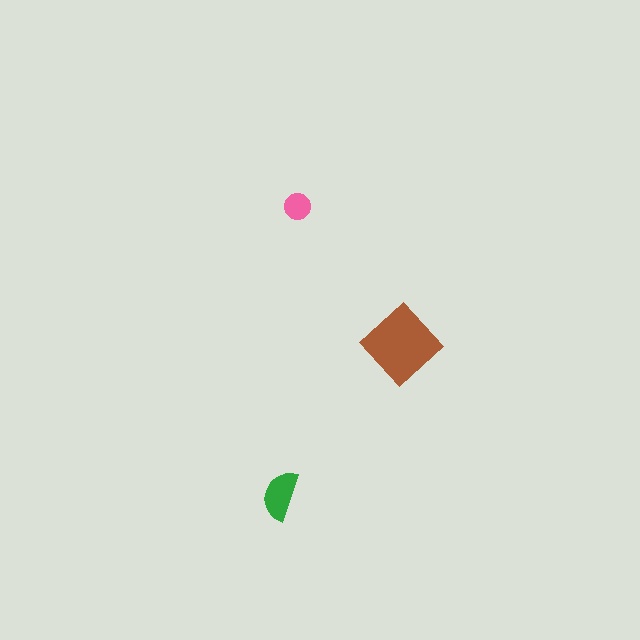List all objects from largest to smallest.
The brown diamond, the green semicircle, the pink circle.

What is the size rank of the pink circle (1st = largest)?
3rd.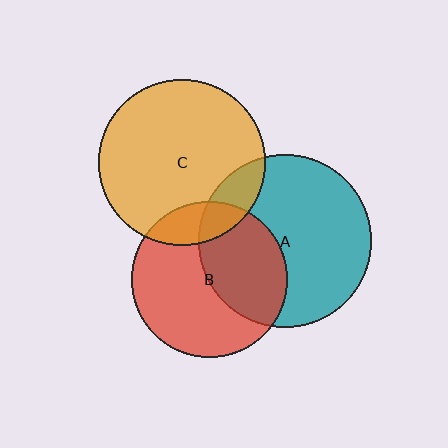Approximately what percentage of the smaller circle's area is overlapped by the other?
Approximately 15%.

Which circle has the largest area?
Circle A (teal).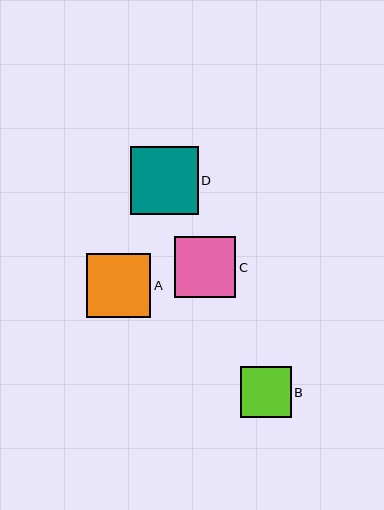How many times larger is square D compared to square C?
Square D is approximately 1.1 times the size of square C.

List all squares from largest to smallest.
From largest to smallest: D, A, C, B.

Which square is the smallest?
Square B is the smallest with a size of approximately 51 pixels.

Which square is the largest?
Square D is the largest with a size of approximately 68 pixels.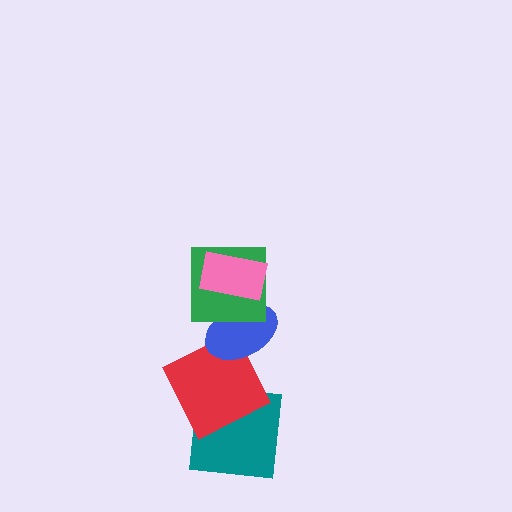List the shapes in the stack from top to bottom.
From top to bottom: the pink rectangle, the green square, the blue ellipse, the red square, the teal square.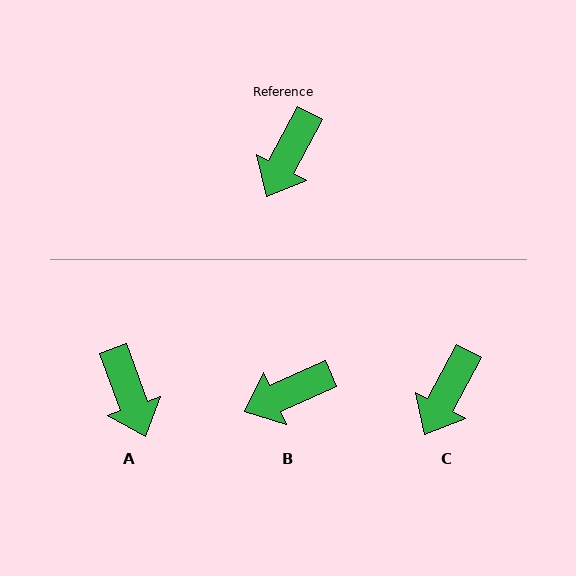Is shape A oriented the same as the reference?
No, it is off by about 48 degrees.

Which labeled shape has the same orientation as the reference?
C.